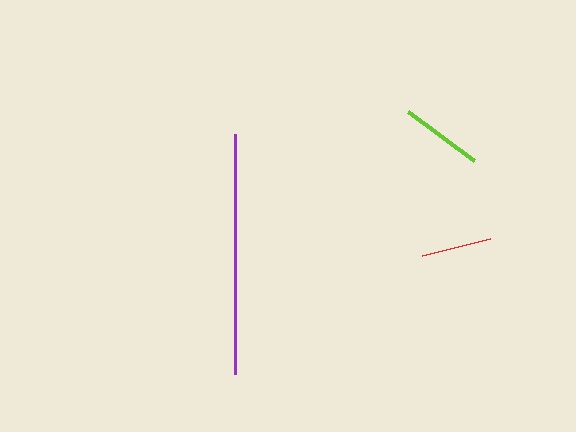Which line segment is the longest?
The purple line is the longest at approximately 240 pixels.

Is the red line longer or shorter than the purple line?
The purple line is longer than the red line.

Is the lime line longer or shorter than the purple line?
The purple line is longer than the lime line.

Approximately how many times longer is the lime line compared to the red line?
The lime line is approximately 1.2 times the length of the red line.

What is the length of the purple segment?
The purple segment is approximately 240 pixels long.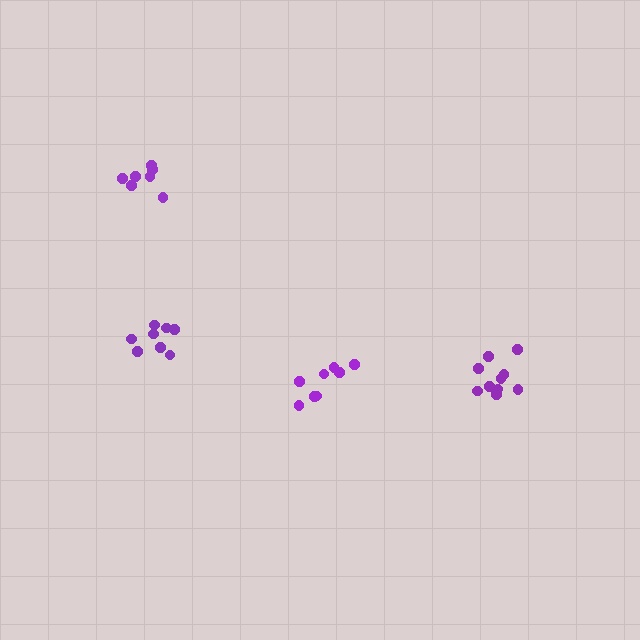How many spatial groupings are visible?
There are 4 spatial groupings.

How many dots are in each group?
Group 1: 7 dots, Group 2: 8 dots, Group 3: 11 dots, Group 4: 8 dots (34 total).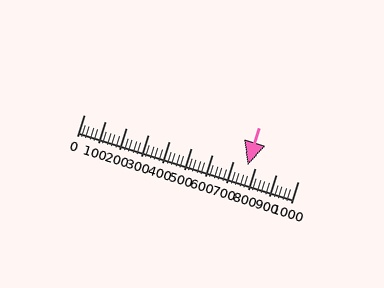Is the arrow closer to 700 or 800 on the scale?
The arrow is closer to 800.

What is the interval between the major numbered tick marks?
The major tick marks are spaced 100 units apart.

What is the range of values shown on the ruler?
The ruler shows values from 0 to 1000.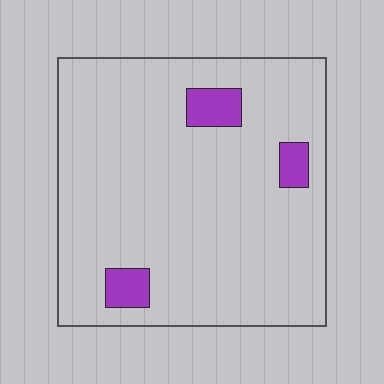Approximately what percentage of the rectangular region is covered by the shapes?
Approximately 5%.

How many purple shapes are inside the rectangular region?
3.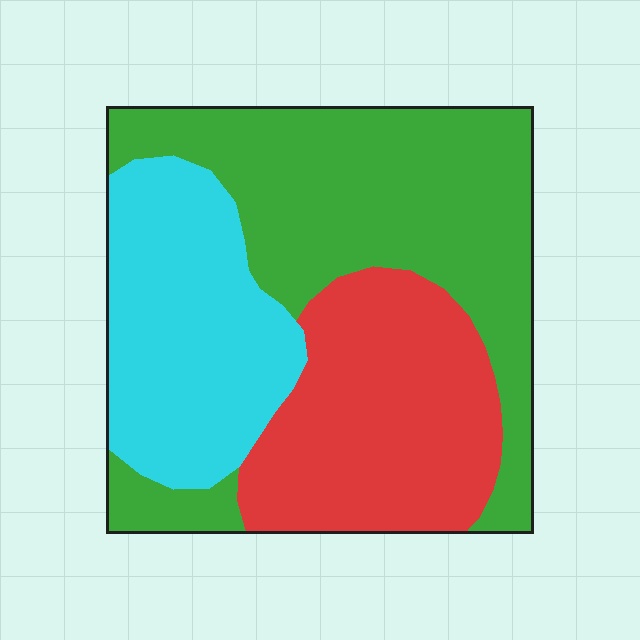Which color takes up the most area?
Green, at roughly 45%.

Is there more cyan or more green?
Green.